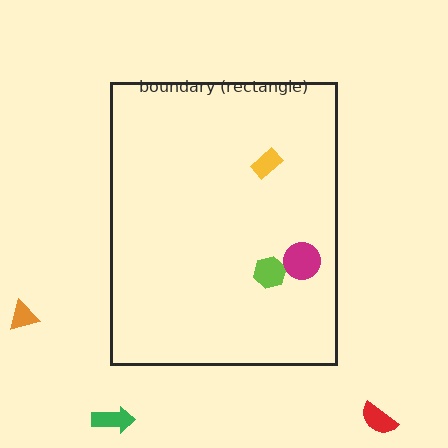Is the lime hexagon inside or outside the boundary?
Inside.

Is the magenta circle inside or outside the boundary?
Inside.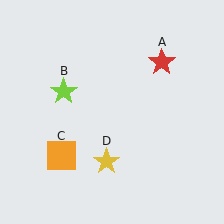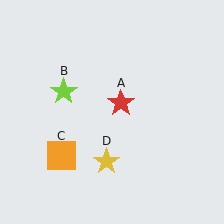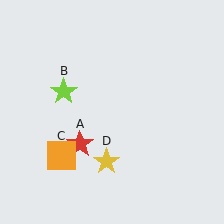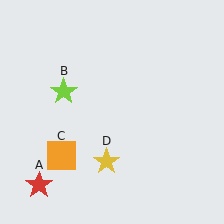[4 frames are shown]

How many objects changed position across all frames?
1 object changed position: red star (object A).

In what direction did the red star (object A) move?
The red star (object A) moved down and to the left.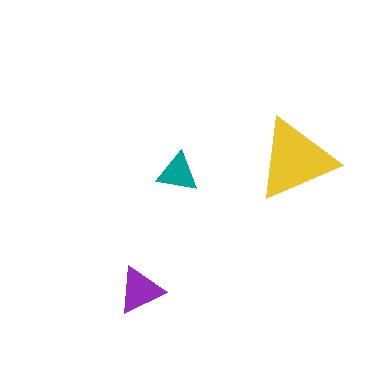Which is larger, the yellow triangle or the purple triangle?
The yellow one.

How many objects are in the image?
There are 3 objects in the image.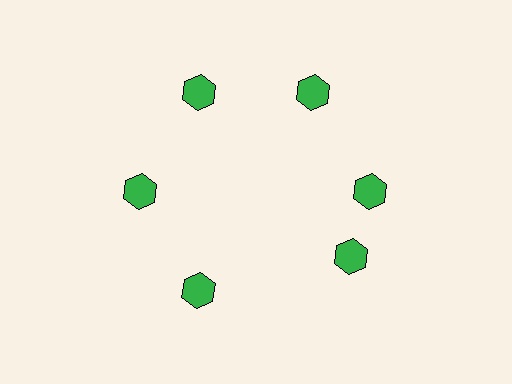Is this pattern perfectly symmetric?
No. The 6 green hexagons are arranged in a ring, but one element near the 5 o'clock position is rotated out of alignment along the ring, breaking the 6-fold rotational symmetry.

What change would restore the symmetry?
The symmetry would be restored by rotating it back into even spacing with its neighbors so that all 6 hexagons sit at equal angles and equal distance from the center.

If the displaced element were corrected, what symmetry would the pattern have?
It would have 6-fold rotational symmetry — the pattern would map onto itself every 60 degrees.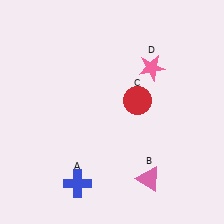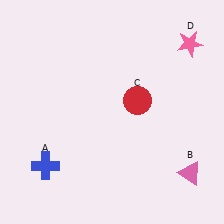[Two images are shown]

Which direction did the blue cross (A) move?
The blue cross (A) moved left.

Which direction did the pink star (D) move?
The pink star (D) moved right.